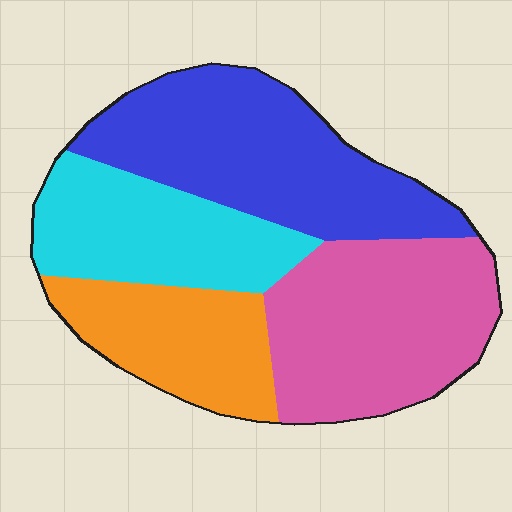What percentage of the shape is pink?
Pink takes up between a quarter and a half of the shape.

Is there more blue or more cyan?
Blue.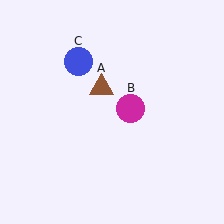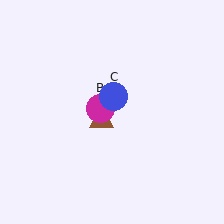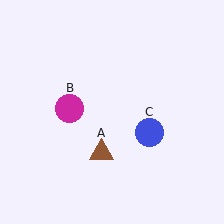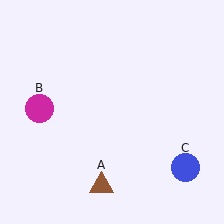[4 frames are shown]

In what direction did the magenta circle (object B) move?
The magenta circle (object B) moved left.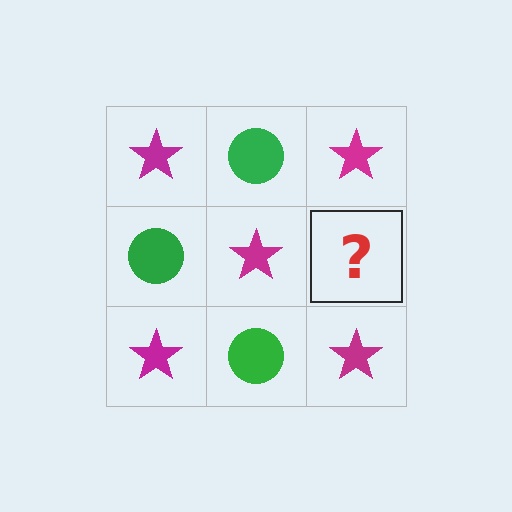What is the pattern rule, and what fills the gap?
The rule is that it alternates magenta star and green circle in a checkerboard pattern. The gap should be filled with a green circle.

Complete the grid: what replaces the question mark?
The question mark should be replaced with a green circle.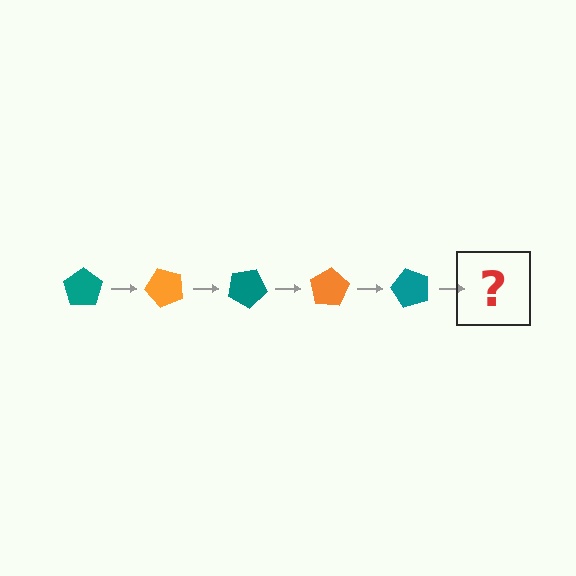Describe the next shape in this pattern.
It should be an orange pentagon, rotated 250 degrees from the start.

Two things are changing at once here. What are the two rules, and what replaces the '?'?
The two rules are that it rotates 50 degrees each step and the color cycles through teal and orange. The '?' should be an orange pentagon, rotated 250 degrees from the start.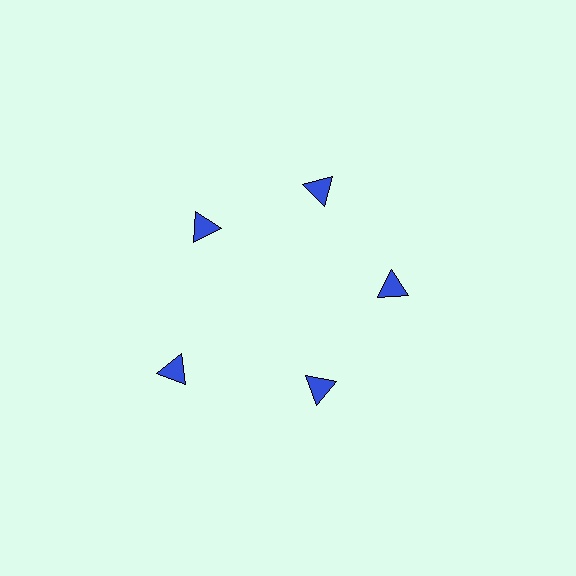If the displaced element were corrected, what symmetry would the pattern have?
It would have 5-fold rotational symmetry — the pattern would map onto itself every 72 degrees.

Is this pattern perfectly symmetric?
No. The 5 blue triangles are arranged in a ring, but one element near the 8 o'clock position is pushed outward from the center, breaking the 5-fold rotational symmetry.